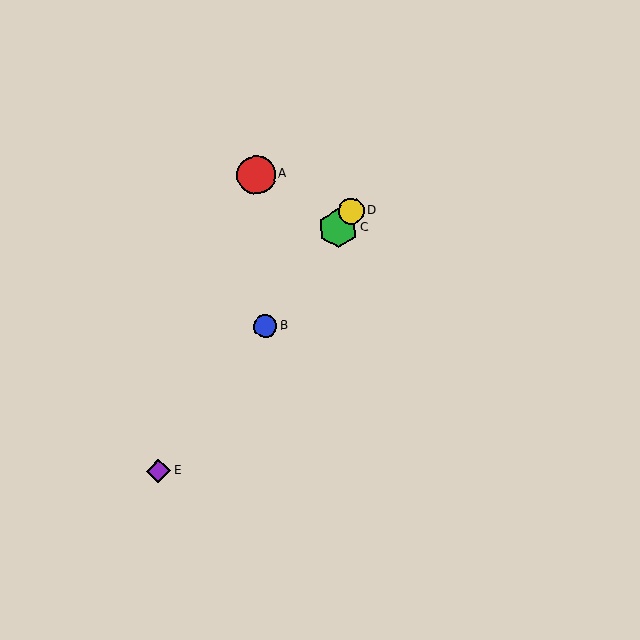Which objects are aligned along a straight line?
Objects B, C, D, E are aligned along a straight line.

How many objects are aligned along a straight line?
4 objects (B, C, D, E) are aligned along a straight line.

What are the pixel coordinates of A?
Object A is at (256, 175).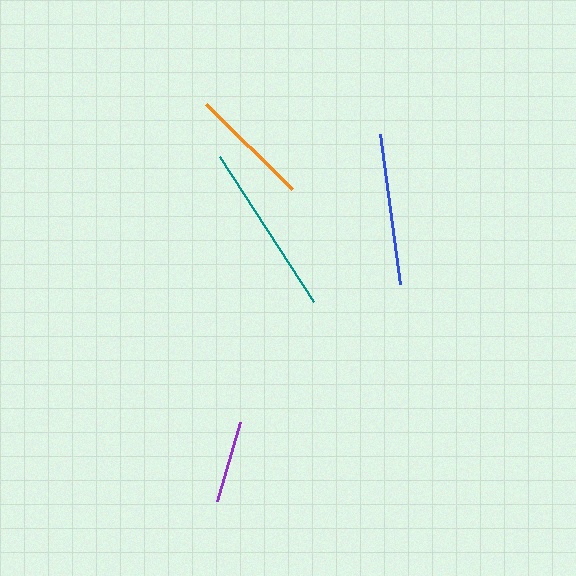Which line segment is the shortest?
The purple line is the shortest at approximately 81 pixels.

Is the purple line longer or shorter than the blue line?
The blue line is longer than the purple line.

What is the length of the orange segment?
The orange segment is approximately 121 pixels long.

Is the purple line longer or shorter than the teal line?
The teal line is longer than the purple line.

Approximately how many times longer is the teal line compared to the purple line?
The teal line is approximately 2.1 times the length of the purple line.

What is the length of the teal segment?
The teal segment is approximately 173 pixels long.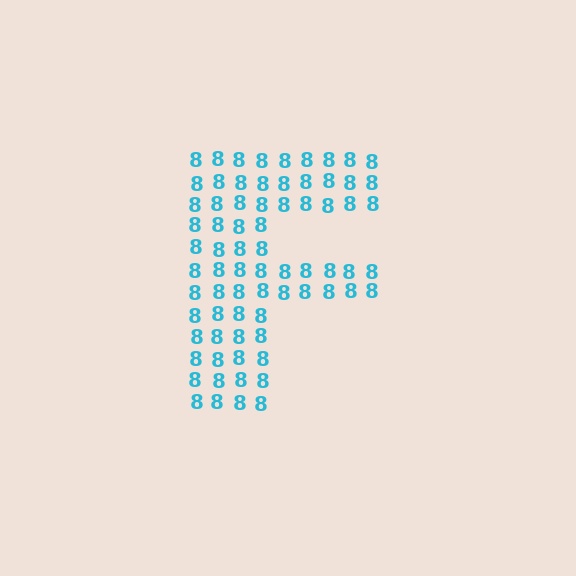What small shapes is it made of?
It is made of small digit 8's.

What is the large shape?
The large shape is the letter F.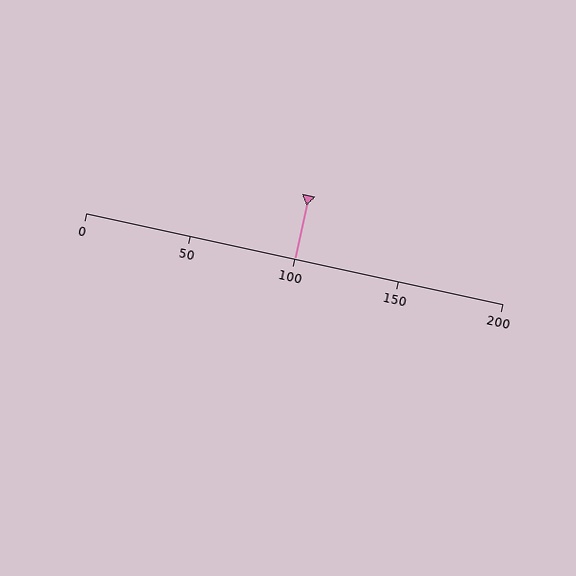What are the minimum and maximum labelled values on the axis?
The axis runs from 0 to 200.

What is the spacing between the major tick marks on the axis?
The major ticks are spaced 50 apart.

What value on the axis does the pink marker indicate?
The marker indicates approximately 100.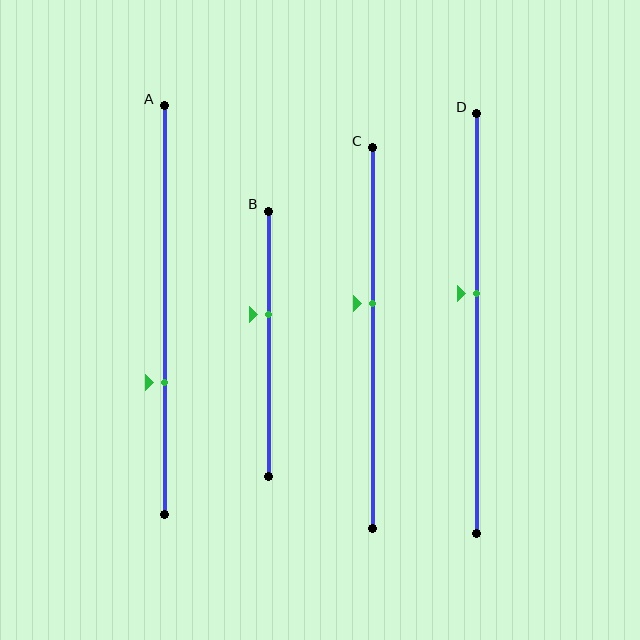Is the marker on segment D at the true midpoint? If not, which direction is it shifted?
No, the marker on segment D is shifted upward by about 7% of the segment length.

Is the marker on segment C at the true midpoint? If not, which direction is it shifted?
No, the marker on segment C is shifted upward by about 9% of the segment length.